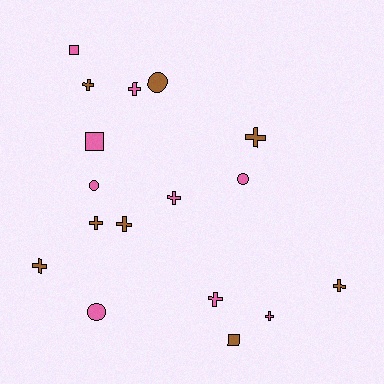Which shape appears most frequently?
Cross, with 10 objects.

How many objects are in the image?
There are 17 objects.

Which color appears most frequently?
Pink, with 9 objects.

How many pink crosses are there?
There are 4 pink crosses.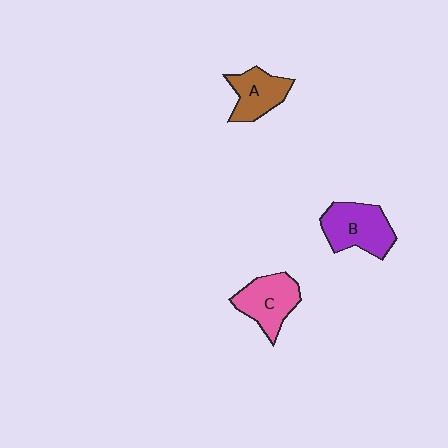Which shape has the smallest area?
Shape A (brown).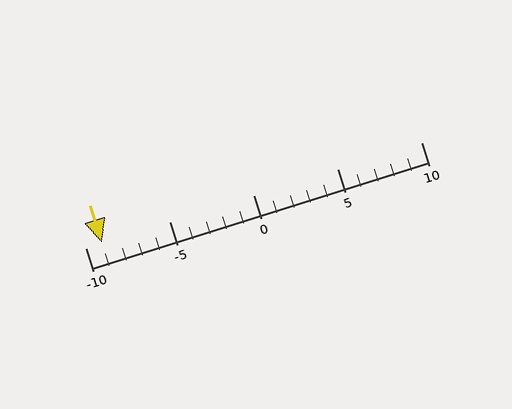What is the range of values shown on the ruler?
The ruler shows values from -10 to 10.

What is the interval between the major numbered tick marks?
The major tick marks are spaced 5 units apart.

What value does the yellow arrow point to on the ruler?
The yellow arrow points to approximately -9.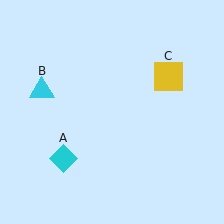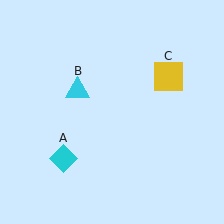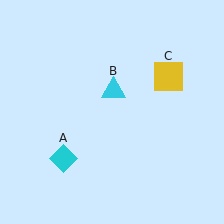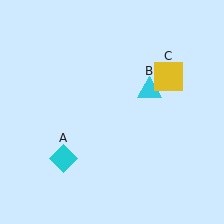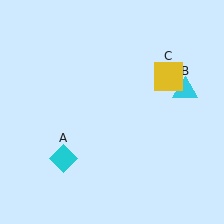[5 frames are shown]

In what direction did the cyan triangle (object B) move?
The cyan triangle (object B) moved right.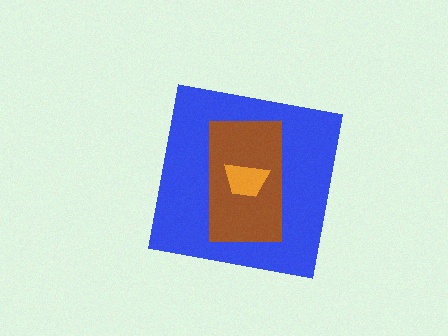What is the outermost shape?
The blue square.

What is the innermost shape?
The orange trapezoid.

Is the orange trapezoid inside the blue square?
Yes.